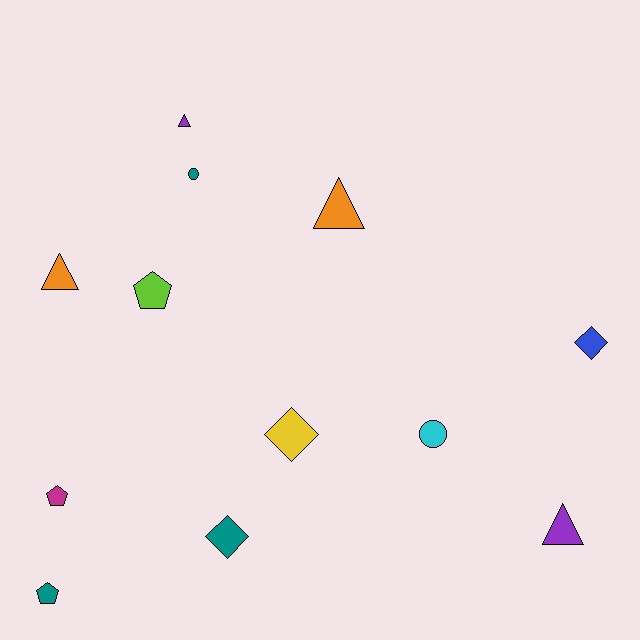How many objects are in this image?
There are 12 objects.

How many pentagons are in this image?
There are 3 pentagons.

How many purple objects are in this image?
There are 2 purple objects.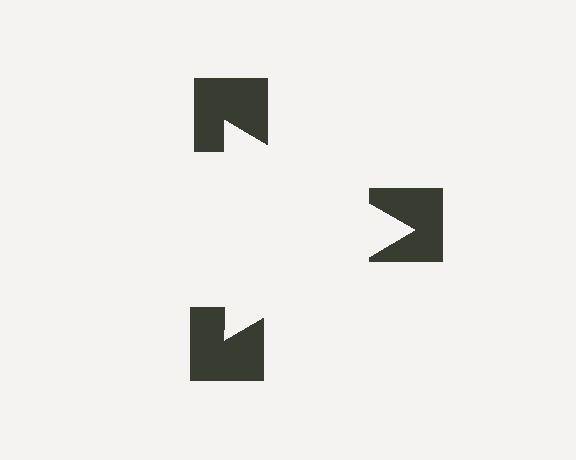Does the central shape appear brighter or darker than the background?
It typically appears slightly brighter than the background, even though no actual brightness change is drawn.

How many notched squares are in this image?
There are 3 — one at each vertex of the illusory triangle.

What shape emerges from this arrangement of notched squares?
An illusory triangle — its edges are inferred from the aligned wedge cuts in the notched squares, not physically drawn.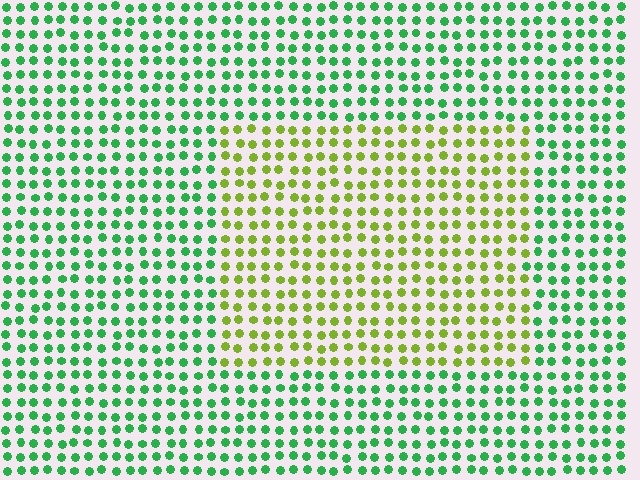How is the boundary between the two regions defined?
The boundary is defined purely by a slight shift in hue (about 51 degrees). Spacing, size, and orientation are identical on both sides.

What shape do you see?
I see a rectangle.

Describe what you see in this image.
The image is filled with small green elements in a uniform arrangement. A rectangle-shaped region is visible where the elements are tinted to a slightly different hue, forming a subtle color boundary.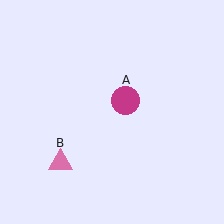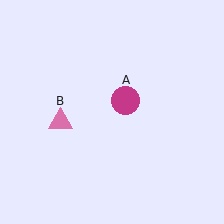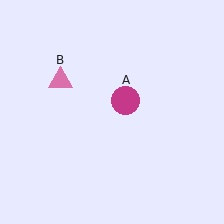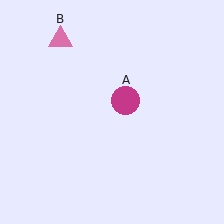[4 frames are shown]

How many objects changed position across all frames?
1 object changed position: pink triangle (object B).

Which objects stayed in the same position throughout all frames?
Magenta circle (object A) remained stationary.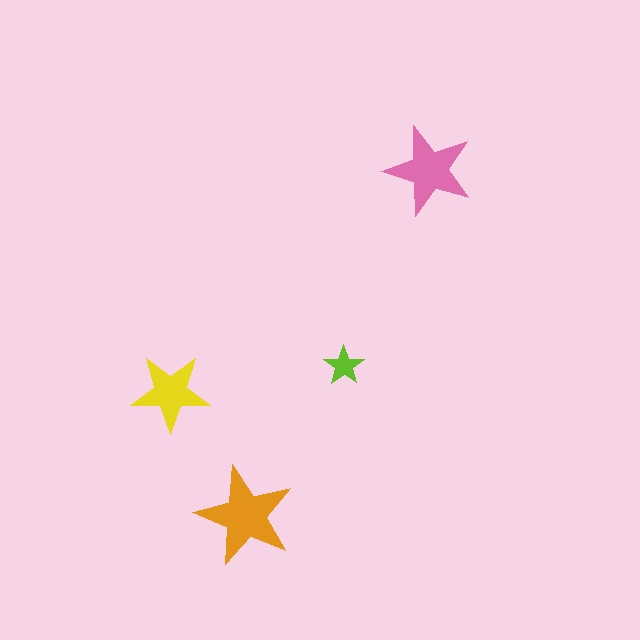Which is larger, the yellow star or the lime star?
The yellow one.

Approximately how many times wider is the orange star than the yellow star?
About 1.5 times wider.